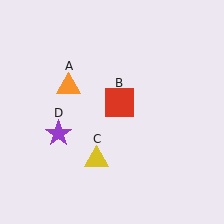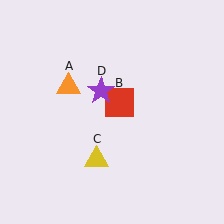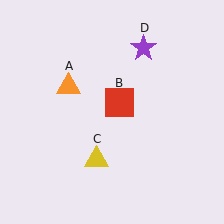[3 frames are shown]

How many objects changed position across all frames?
1 object changed position: purple star (object D).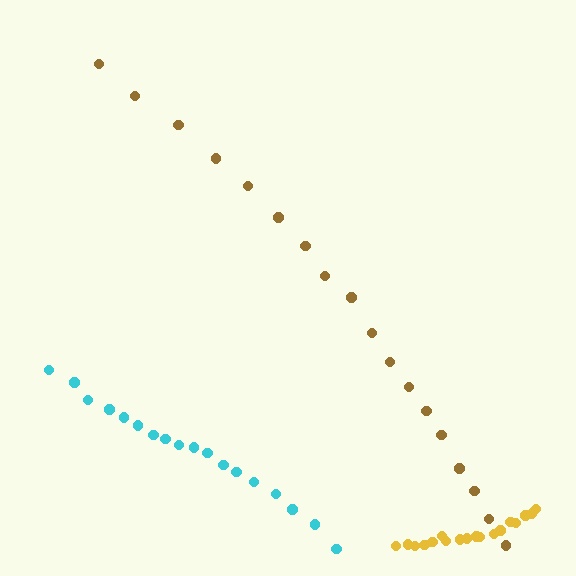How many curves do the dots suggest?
There are 3 distinct paths.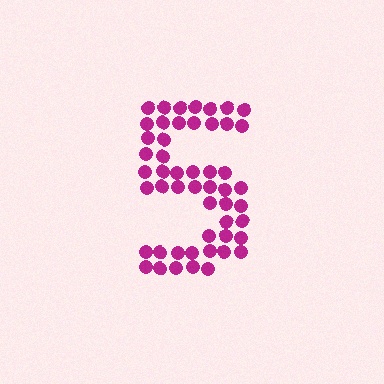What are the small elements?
The small elements are circles.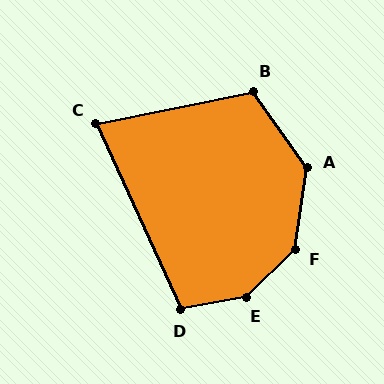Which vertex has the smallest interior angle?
C, at approximately 77 degrees.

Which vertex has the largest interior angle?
E, at approximately 147 degrees.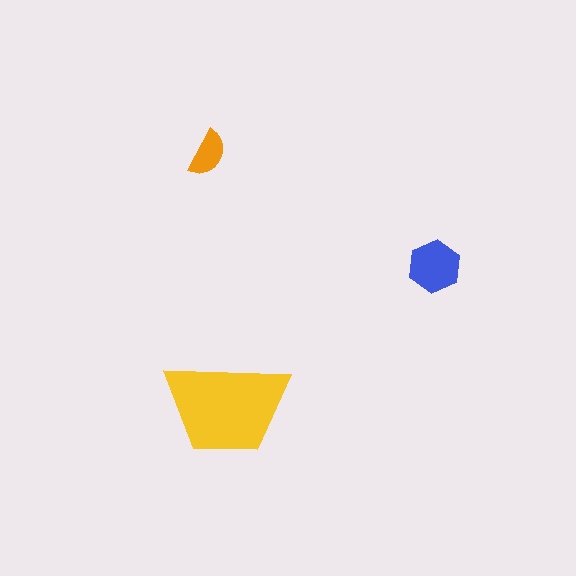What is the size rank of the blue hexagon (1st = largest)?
2nd.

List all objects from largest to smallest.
The yellow trapezoid, the blue hexagon, the orange semicircle.